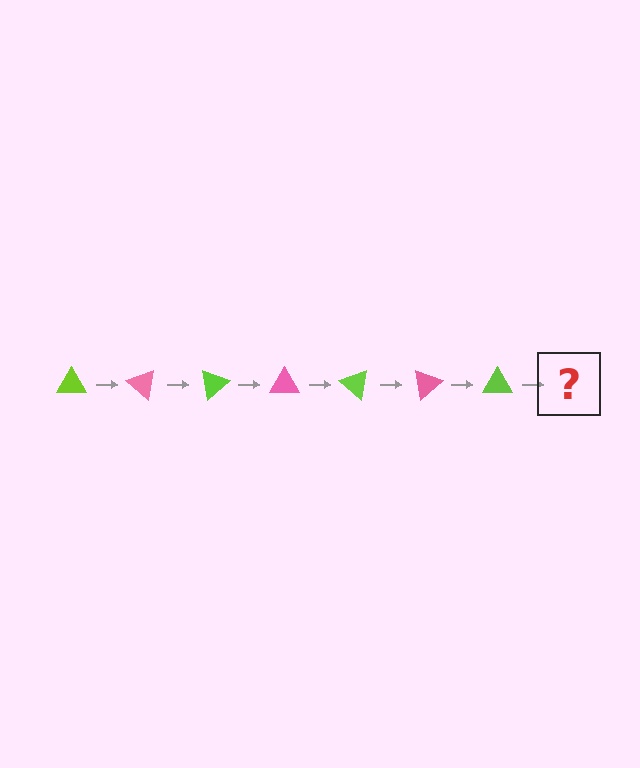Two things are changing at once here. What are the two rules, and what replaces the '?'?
The two rules are that it rotates 40 degrees each step and the color cycles through lime and pink. The '?' should be a pink triangle, rotated 280 degrees from the start.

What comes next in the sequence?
The next element should be a pink triangle, rotated 280 degrees from the start.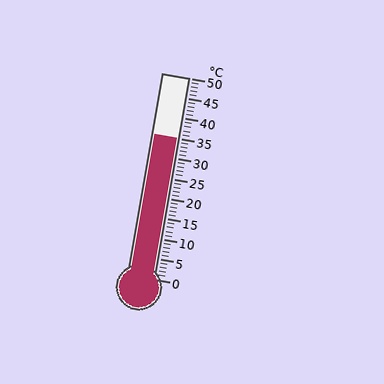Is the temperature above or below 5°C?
The temperature is above 5°C.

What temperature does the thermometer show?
The thermometer shows approximately 35°C.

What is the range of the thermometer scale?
The thermometer scale ranges from 0°C to 50°C.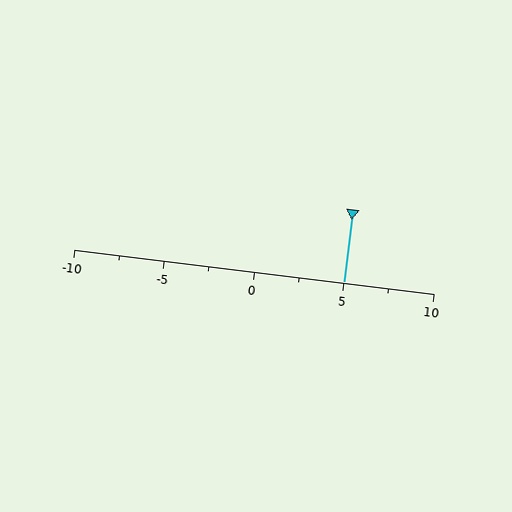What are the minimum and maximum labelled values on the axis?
The axis runs from -10 to 10.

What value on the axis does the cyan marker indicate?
The marker indicates approximately 5.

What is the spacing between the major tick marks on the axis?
The major ticks are spaced 5 apart.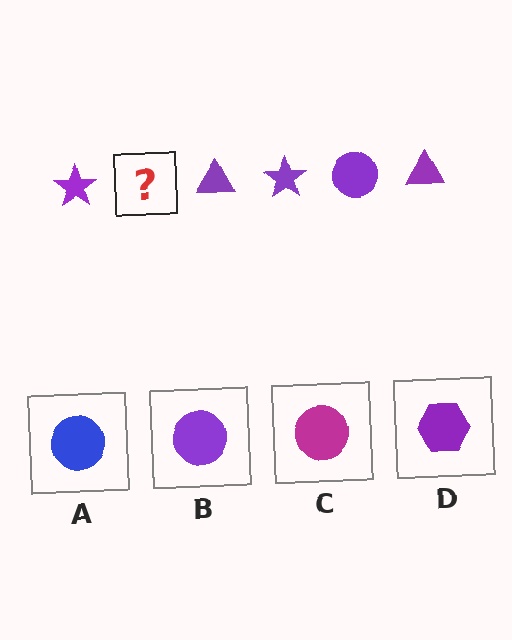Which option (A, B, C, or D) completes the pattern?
B.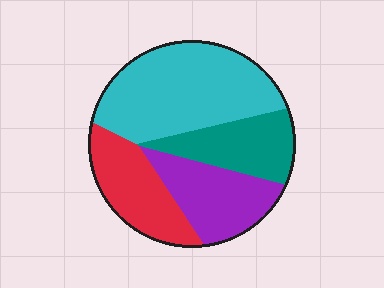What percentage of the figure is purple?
Purple takes up about one fifth (1/5) of the figure.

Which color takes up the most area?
Cyan, at roughly 40%.